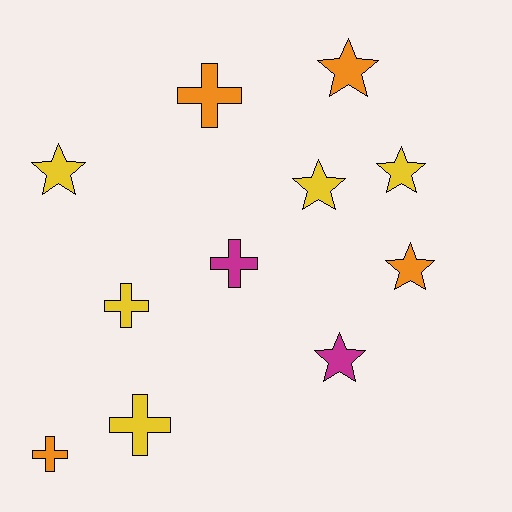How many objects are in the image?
There are 11 objects.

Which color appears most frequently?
Yellow, with 5 objects.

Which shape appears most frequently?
Star, with 6 objects.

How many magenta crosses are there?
There is 1 magenta cross.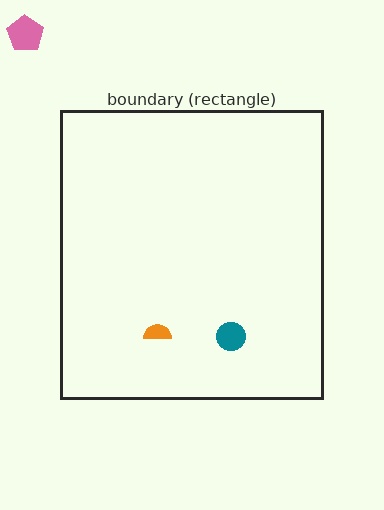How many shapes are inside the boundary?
2 inside, 1 outside.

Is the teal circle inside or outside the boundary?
Inside.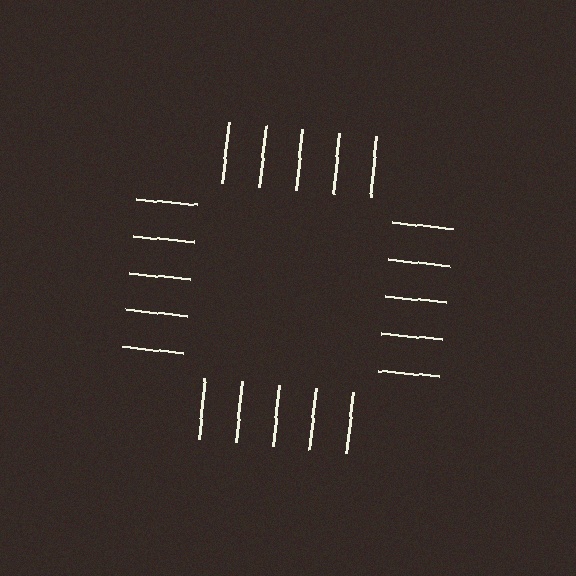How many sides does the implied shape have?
4 sides — the line-ends trace a square.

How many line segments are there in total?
20 — 5 along each of the 4 edges.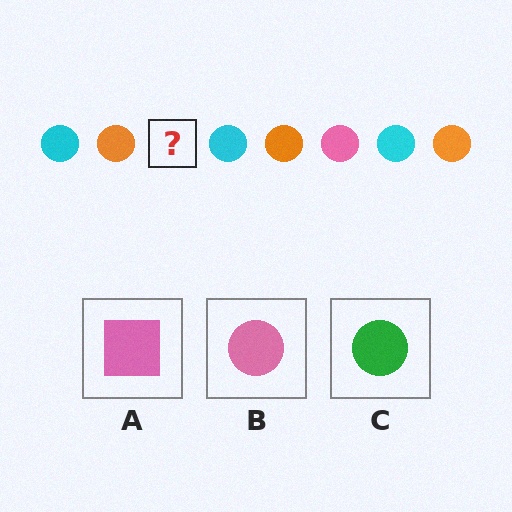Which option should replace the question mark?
Option B.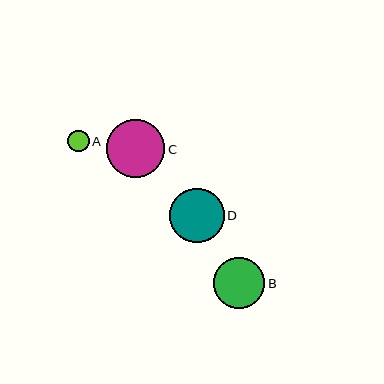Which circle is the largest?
Circle C is the largest with a size of approximately 59 pixels.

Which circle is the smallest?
Circle A is the smallest with a size of approximately 21 pixels.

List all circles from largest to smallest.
From largest to smallest: C, D, B, A.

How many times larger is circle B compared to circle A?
Circle B is approximately 2.4 times the size of circle A.